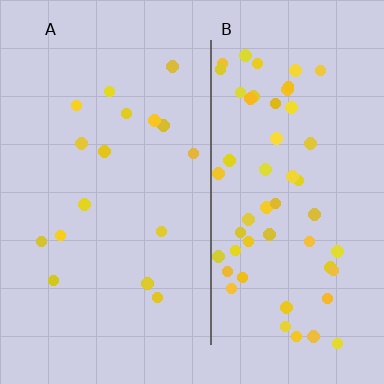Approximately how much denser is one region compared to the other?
Approximately 3.2× — region B over region A.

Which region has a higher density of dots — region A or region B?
B (the right).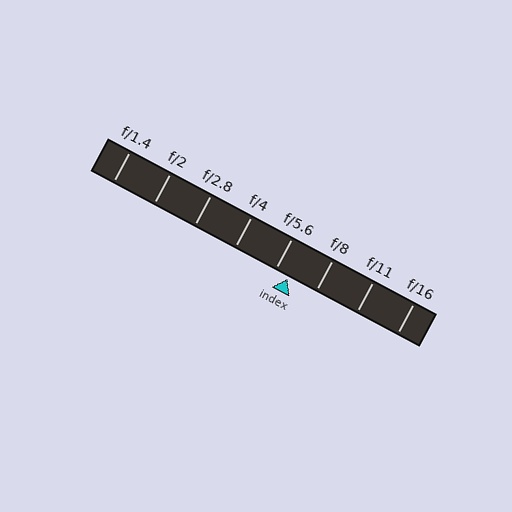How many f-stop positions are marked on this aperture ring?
There are 8 f-stop positions marked.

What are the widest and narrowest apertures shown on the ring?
The widest aperture shown is f/1.4 and the narrowest is f/16.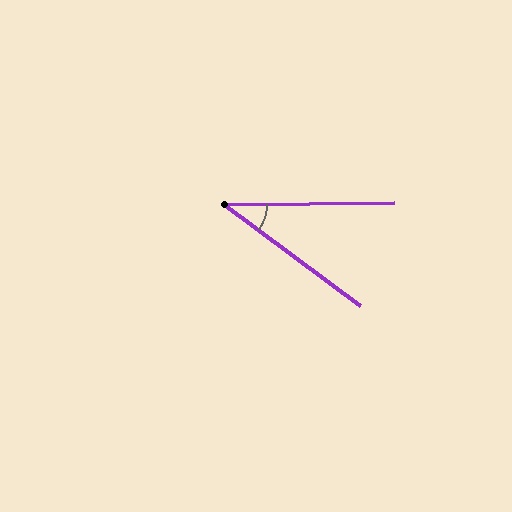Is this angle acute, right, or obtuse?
It is acute.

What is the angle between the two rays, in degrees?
Approximately 37 degrees.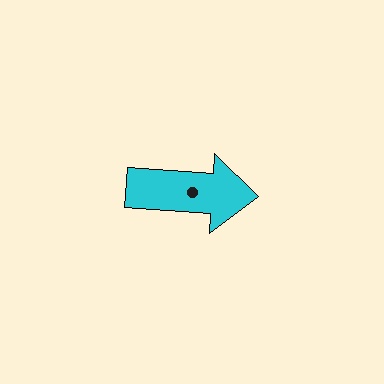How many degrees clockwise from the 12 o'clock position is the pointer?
Approximately 94 degrees.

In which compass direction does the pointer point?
East.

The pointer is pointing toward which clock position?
Roughly 3 o'clock.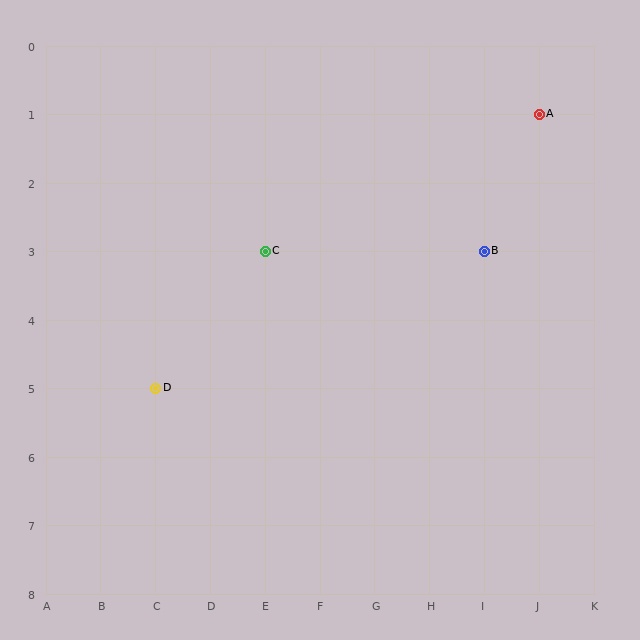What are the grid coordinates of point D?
Point D is at grid coordinates (C, 5).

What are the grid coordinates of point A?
Point A is at grid coordinates (J, 1).